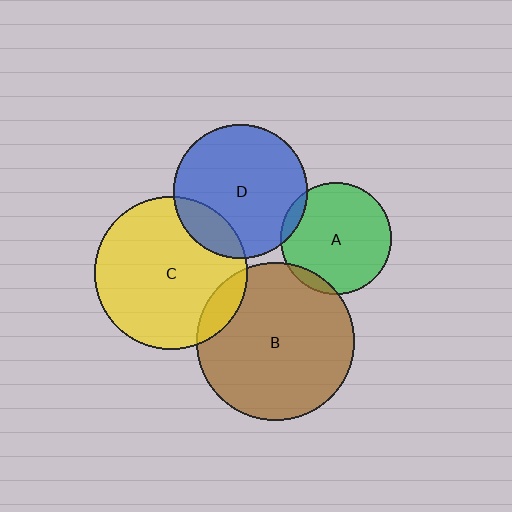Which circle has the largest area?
Circle B (brown).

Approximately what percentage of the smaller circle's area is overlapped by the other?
Approximately 10%.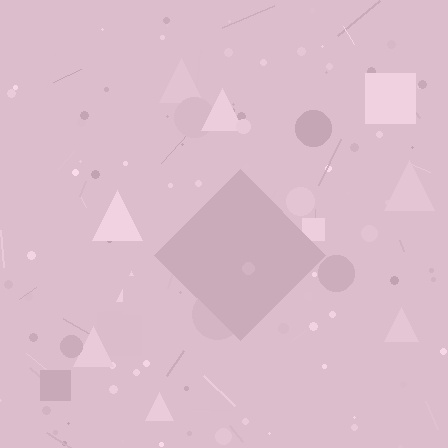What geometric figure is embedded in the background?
A diamond is embedded in the background.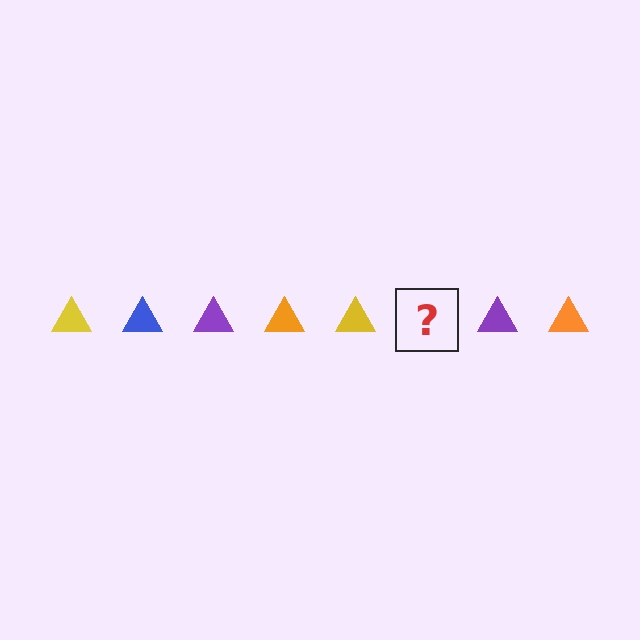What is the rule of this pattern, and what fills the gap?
The rule is that the pattern cycles through yellow, blue, purple, orange triangles. The gap should be filled with a blue triangle.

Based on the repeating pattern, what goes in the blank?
The blank should be a blue triangle.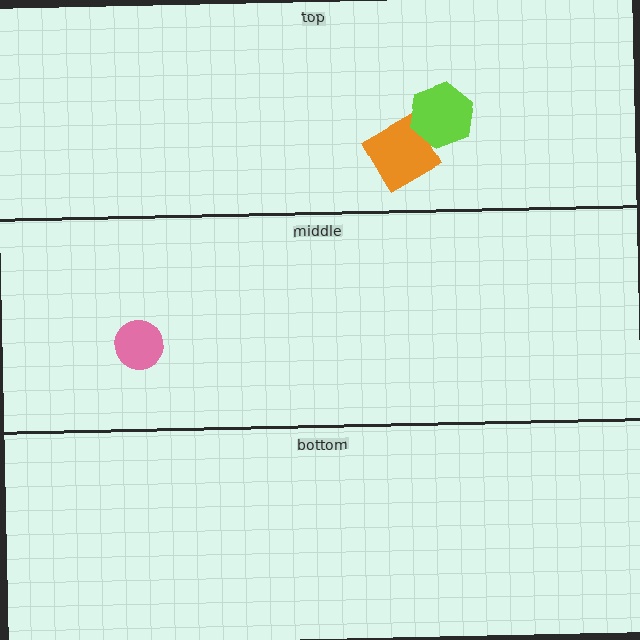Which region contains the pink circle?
The middle region.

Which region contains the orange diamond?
The top region.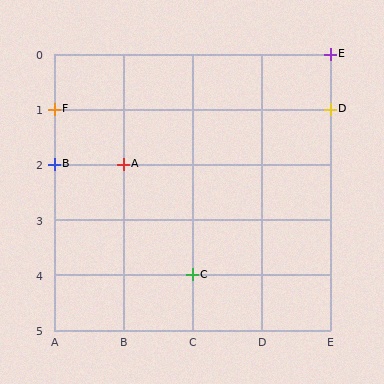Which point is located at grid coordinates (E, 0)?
Point E is at (E, 0).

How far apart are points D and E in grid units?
Points D and E are 1 row apart.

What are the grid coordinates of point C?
Point C is at grid coordinates (C, 4).